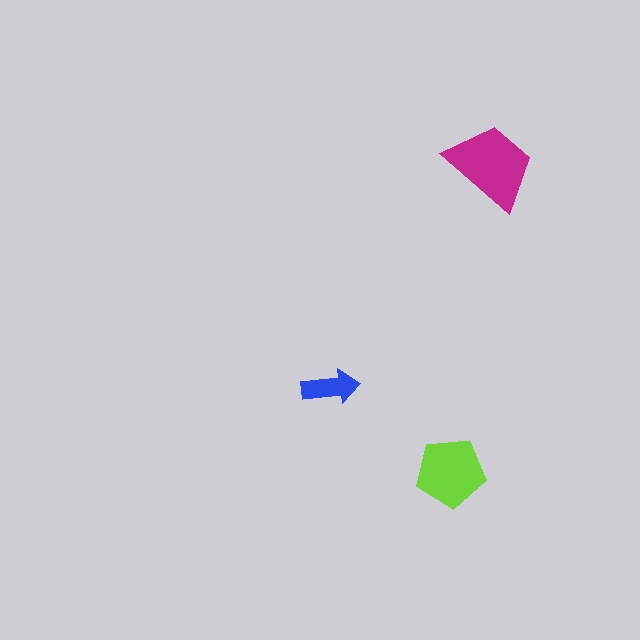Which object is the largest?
The magenta trapezoid.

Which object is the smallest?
The blue arrow.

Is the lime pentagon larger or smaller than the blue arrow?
Larger.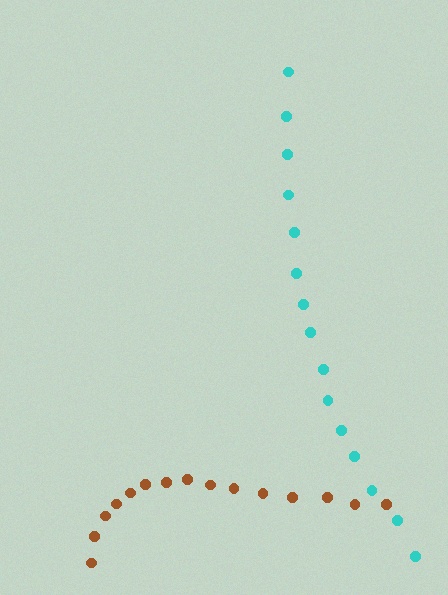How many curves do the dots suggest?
There are 2 distinct paths.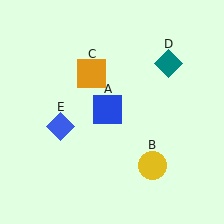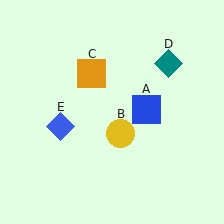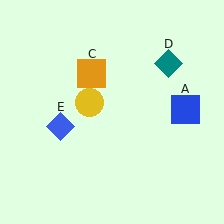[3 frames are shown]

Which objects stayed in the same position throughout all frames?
Orange square (object C) and teal diamond (object D) and blue diamond (object E) remained stationary.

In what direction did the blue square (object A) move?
The blue square (object A) moved right.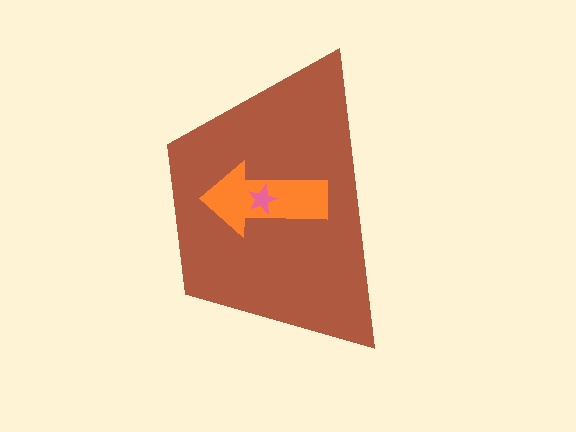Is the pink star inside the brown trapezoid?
Yes.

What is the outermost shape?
The brown trapezoid.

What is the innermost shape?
The pink star.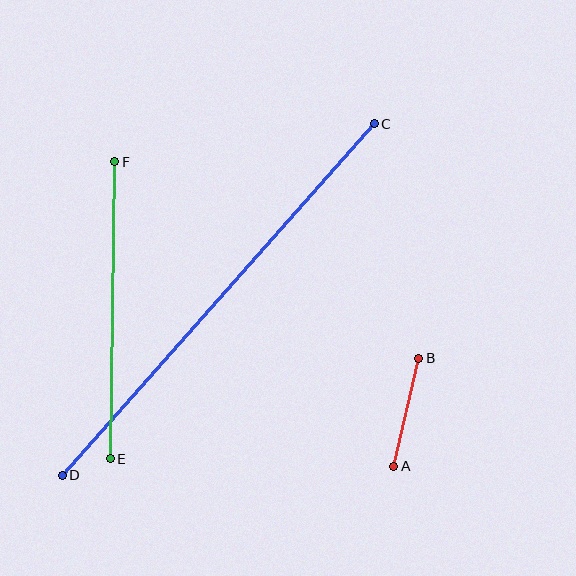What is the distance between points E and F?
The distance is approximately 297 pixels.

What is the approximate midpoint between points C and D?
The midpoint is at approximately (218, 299) pixels.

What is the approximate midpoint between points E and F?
The midpoint is at approximately (113, 310) pixels.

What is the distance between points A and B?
The distance is approximately 111 pixels.